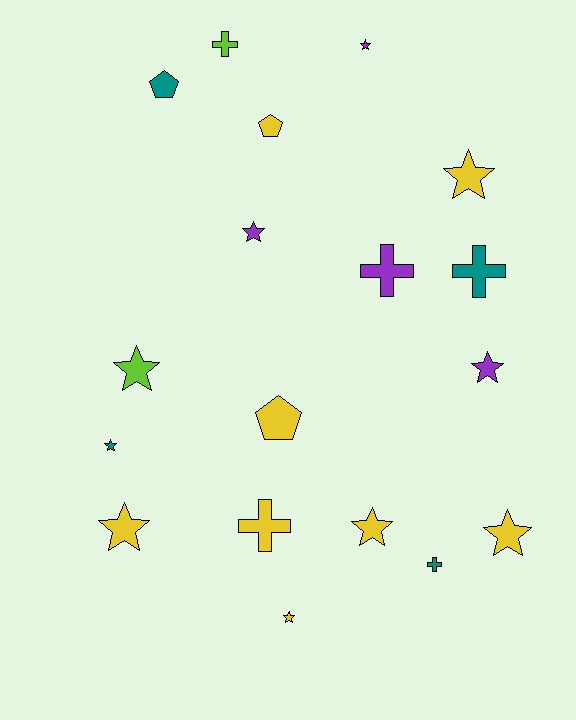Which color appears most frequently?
Yellow, with 8 objects.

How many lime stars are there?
There is 1 lime star.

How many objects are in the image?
There are 18 objects.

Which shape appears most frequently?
Star, with 10 objects.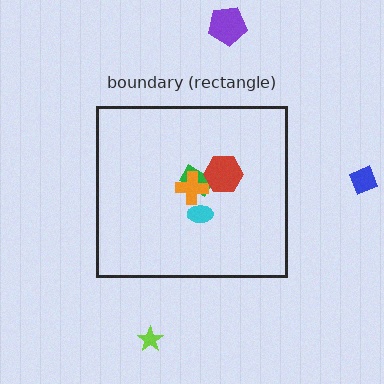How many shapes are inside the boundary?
4 inside, 3 outside.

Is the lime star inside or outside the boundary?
Outside.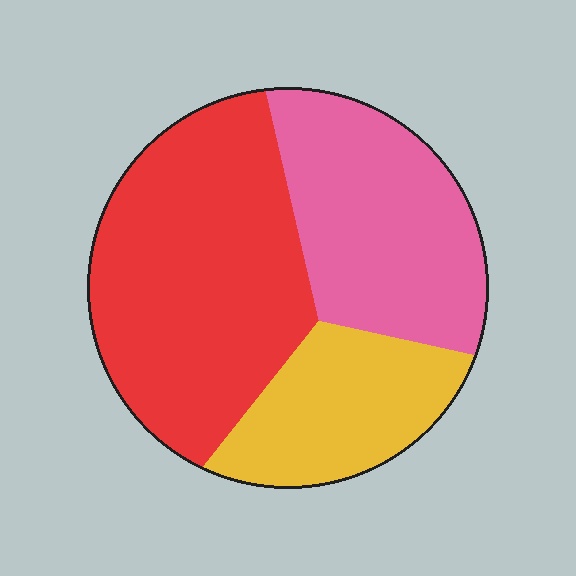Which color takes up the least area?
Yellow, at roughly 20%.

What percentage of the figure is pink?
Pink takes up about one third (1/3) of the figure.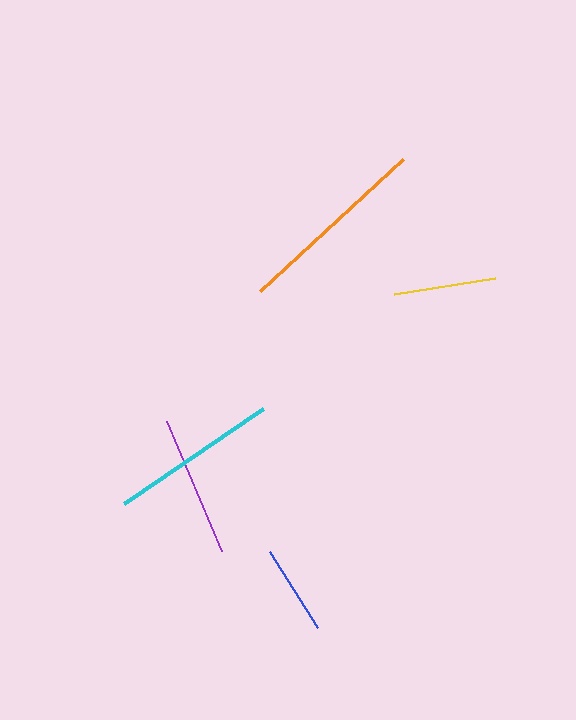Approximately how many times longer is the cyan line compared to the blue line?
The cyan line is approximately 1.9 times the length of the blue line.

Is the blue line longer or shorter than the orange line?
The orange line is longer than the blue line.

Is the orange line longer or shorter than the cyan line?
The orange line is longer than the cyan line.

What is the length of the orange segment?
The orange segment is approximately 194 pixels long.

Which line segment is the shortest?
The blue line is the shortest at approximately 90 pixels.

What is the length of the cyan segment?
The cyan segment is approximately 168 pixels long.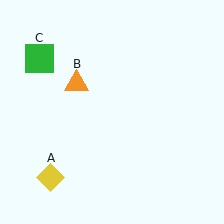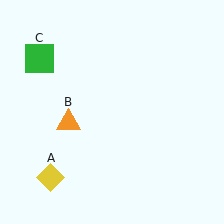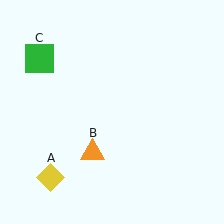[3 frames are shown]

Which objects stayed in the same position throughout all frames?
Yellow diamond (object A) and green square (object C) remained stationary.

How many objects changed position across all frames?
1 object changed position: orange triangle (object B).